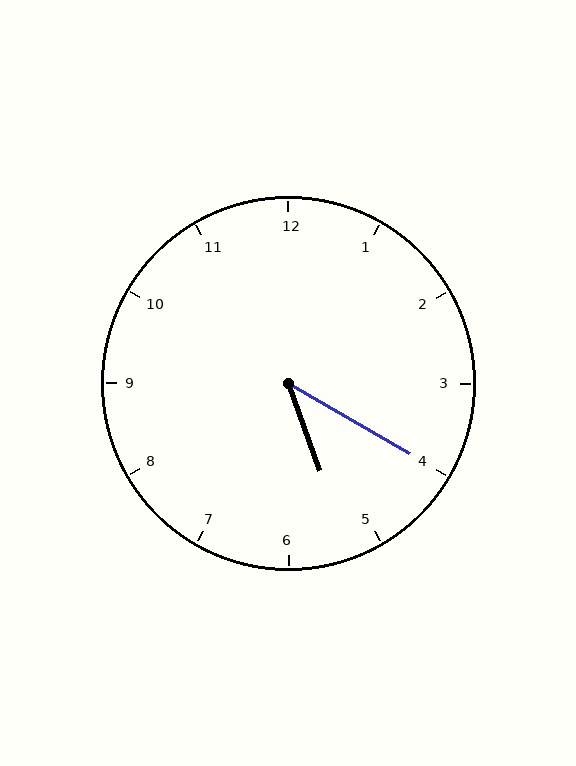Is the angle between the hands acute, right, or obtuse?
It is acute.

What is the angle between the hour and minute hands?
Approximately 40 degrees.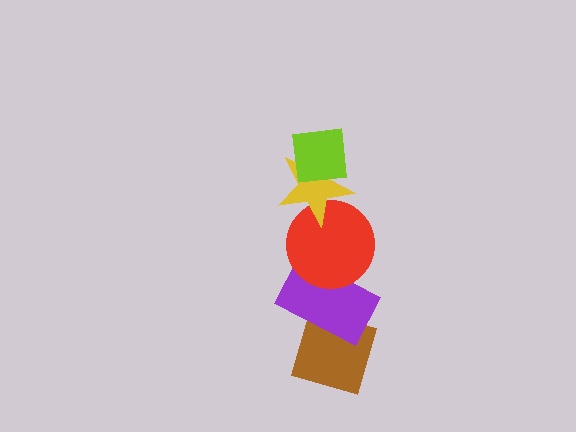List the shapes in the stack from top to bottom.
From top to bottom: the lime square, the yellow star, the red circle, the purple rectangle, the brown diamond.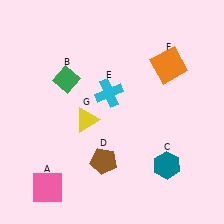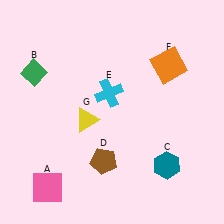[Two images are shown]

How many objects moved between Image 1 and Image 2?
1 object moved between the two images.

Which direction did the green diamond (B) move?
The green diamond (B) moved left.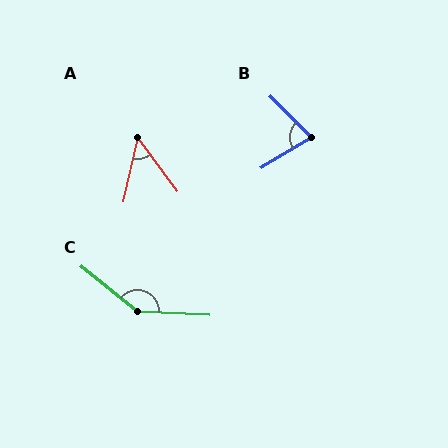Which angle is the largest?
C, at approximately 144 degrees.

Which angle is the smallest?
A, at approximately 49 degrees.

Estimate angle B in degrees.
Approximately 76 degrees.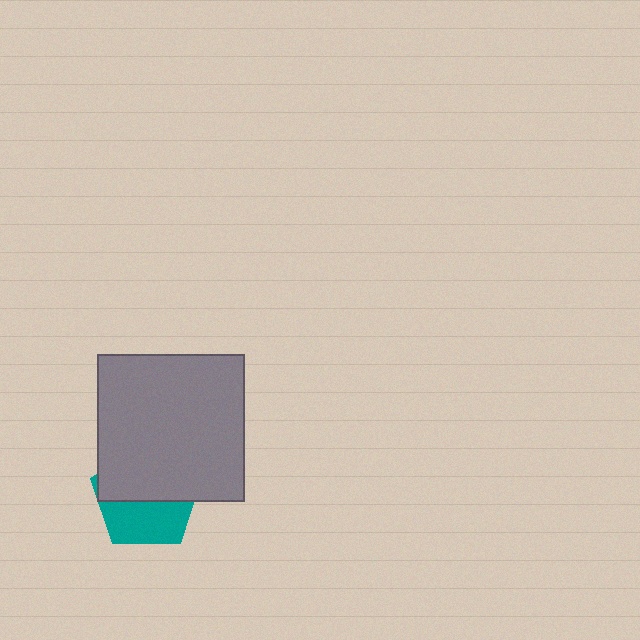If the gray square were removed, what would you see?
You would see the complete teal pentagon.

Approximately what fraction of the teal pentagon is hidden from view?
Roughly 56% of the teal pentagon is hidden behind the gray square.